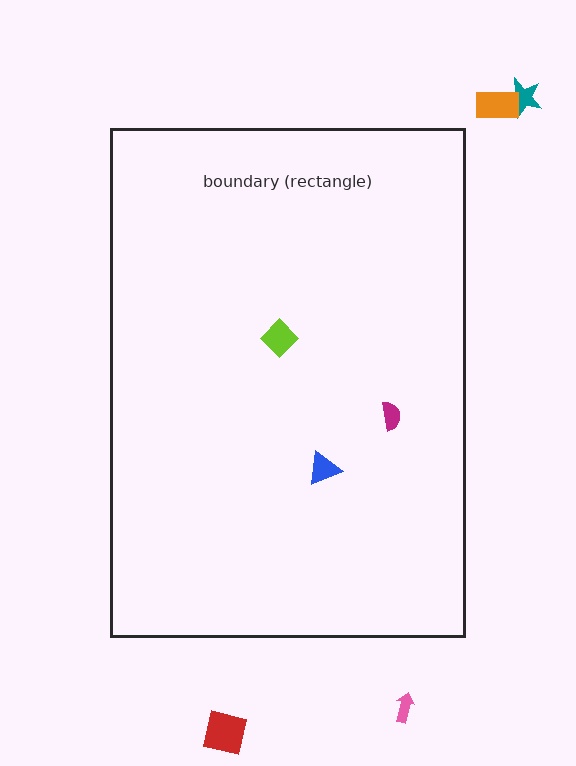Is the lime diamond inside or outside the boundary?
Inside.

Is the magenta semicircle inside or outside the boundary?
Inside.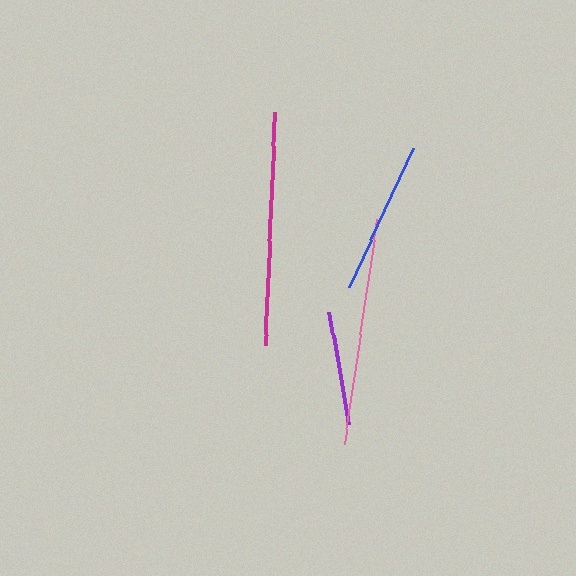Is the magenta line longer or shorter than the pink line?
The magenta line is longer than the pink line.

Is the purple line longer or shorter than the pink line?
The pink line is longer than the purple line.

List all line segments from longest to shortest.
From longest to shortest: magenta, pink, blue, purple.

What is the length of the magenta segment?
The magenta segment is approximately 234 pixels long.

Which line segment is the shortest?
The purple line is the shortest at approximately 114 pixels.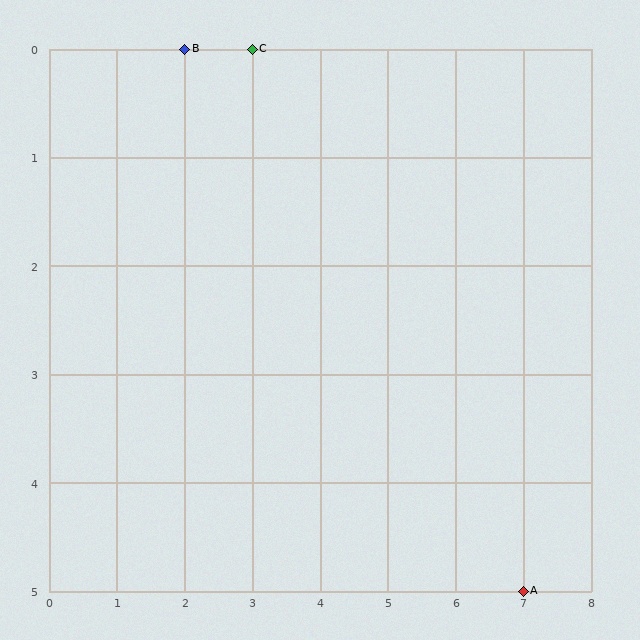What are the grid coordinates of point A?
Point A is at grid coordinates (7, 5).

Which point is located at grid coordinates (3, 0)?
Point C is at (3, 0).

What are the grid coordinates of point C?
Point C is at grid coordinates (3, 0).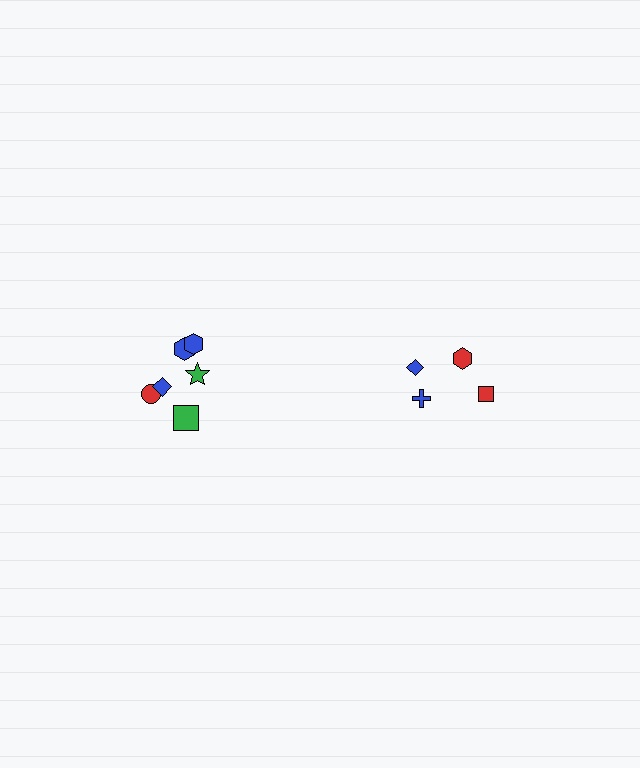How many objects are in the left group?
There are 6 objects.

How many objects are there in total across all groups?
There are 10 objects.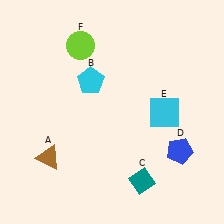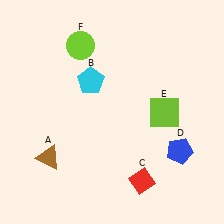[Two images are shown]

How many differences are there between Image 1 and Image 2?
There are 2 differences between the two images.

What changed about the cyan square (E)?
In Image 1, E is cyan. In Image 2, it changed to lime.